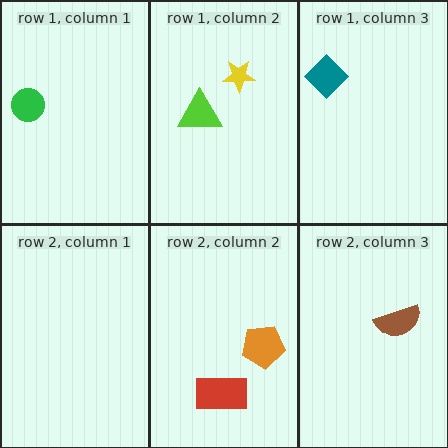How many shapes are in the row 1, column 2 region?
2.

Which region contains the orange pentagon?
The row 2, column 2 region.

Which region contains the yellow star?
The row 1, column 2 region.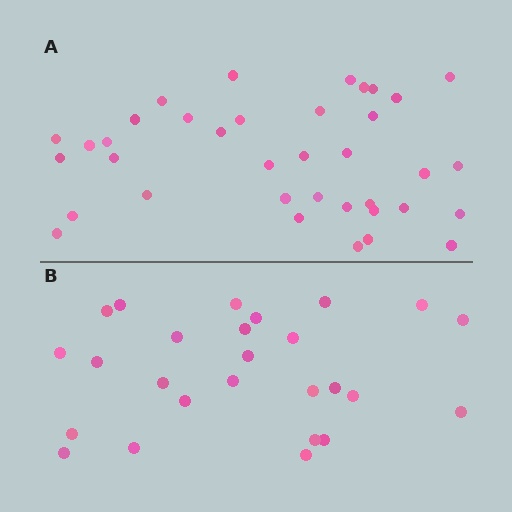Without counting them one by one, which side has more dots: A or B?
Region A (the top region) has more dots.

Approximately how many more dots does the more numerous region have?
Region A has roughly 12 or so more dots than region B.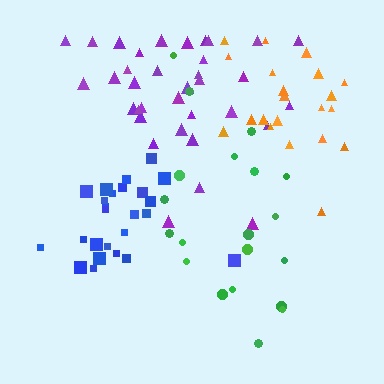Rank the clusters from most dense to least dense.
blue, orange, purple, green.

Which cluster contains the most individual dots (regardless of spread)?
Purple (35).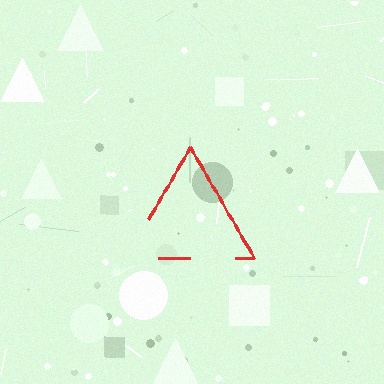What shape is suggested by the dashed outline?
The dashed outline suggests a triangle.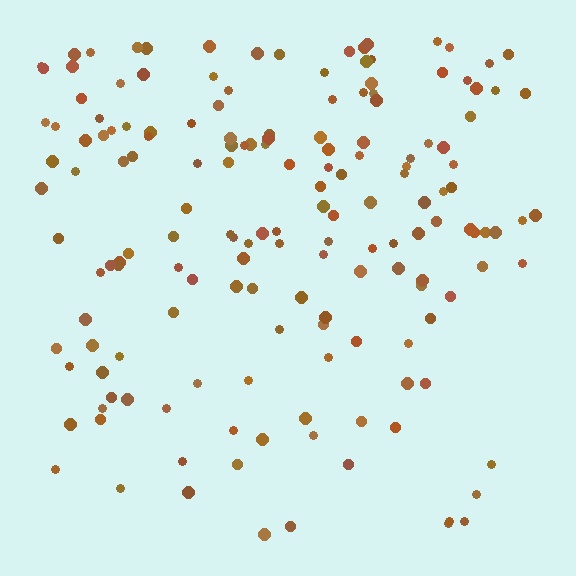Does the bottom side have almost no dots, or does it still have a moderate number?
Still a moderate number, just noticeably fewer than the top.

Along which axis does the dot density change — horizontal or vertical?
Vertical.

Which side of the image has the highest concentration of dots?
The top.